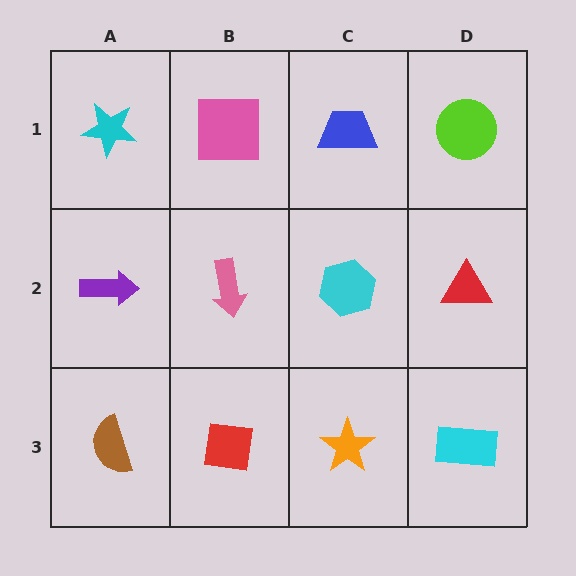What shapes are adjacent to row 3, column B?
A pink arrow (row 2, column B), a brown semicircle (row 3, column A), an orange star (row 3, column C).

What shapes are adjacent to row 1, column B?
A pink arrow (row 2, column B), a cyan star (row 1, column A), a blue trapezoid (row 1, column C).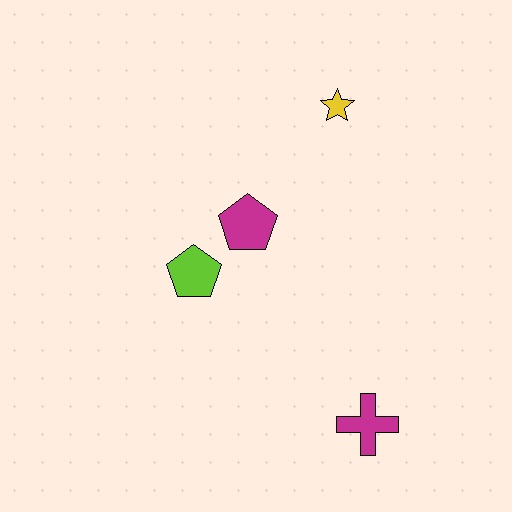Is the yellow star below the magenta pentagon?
No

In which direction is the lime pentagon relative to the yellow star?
The lime pentagon is below the yellow star.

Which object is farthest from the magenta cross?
The yellow star is farthest from the magenta cross.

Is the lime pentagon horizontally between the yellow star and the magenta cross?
No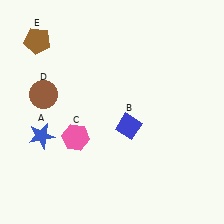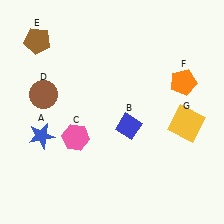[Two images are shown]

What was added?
An orange pentagon (F), a yellow square (G) were added in Image 2.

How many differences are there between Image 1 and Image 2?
There are 2 differences between the two images.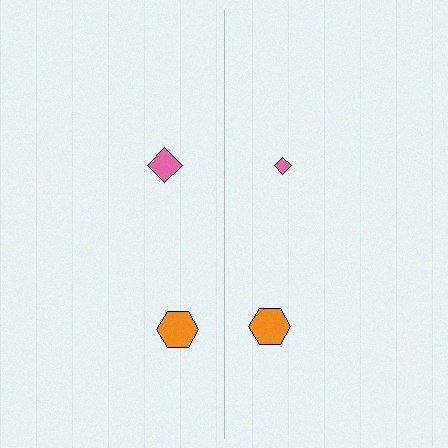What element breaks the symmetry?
The pink diamond on the right side has a different size than its mirror counterpart.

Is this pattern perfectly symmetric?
No, the pattern is not perfectly symmetric. The pink diamond on the right side has a different size than its mirror counterpart.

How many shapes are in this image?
There are 4 shapes in this image.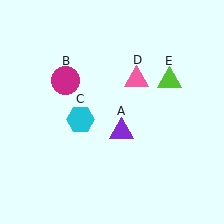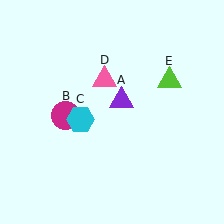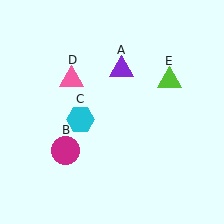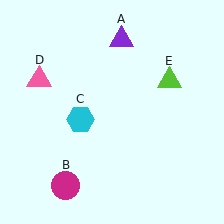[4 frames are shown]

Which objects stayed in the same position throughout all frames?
Cyan hexagon (object C) and lime triangle (object E) remained stationary.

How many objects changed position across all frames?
3 objects changed position: purple triangle (object A), magenta circle (object B), pink triangle (object D).